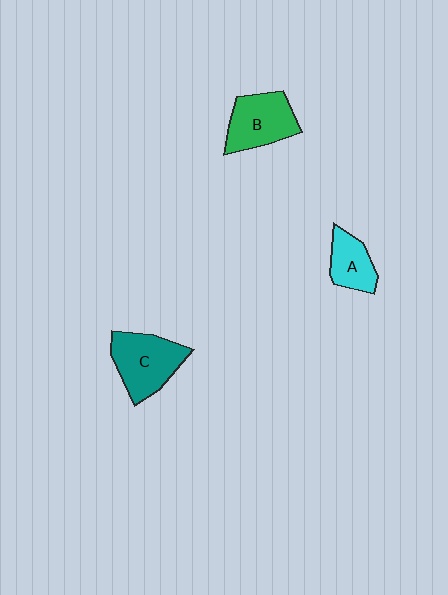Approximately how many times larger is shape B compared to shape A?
Approximately 1.5 times.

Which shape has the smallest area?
Shape A (cyan).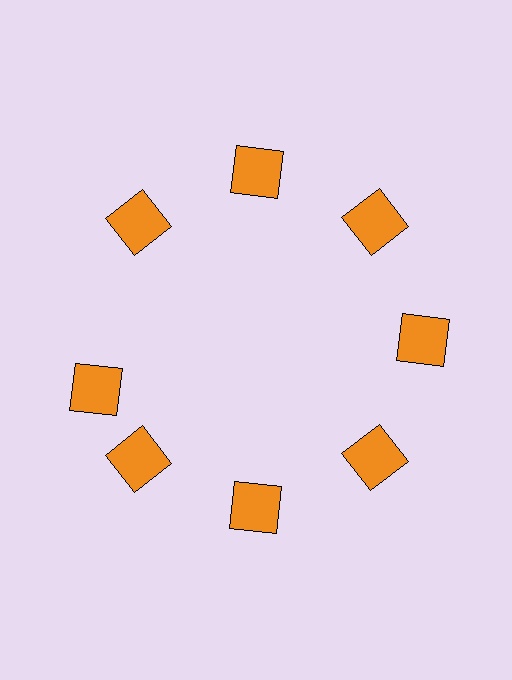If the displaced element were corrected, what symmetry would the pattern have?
It would have 8-fold rotational symmetry — the pattern would map onto itself every 45 degrees.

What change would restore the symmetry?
The symmetry would be restored by rotating it back into even spacing with its neighbors so that all 8 squares sit at equal angles and equal distance from the center.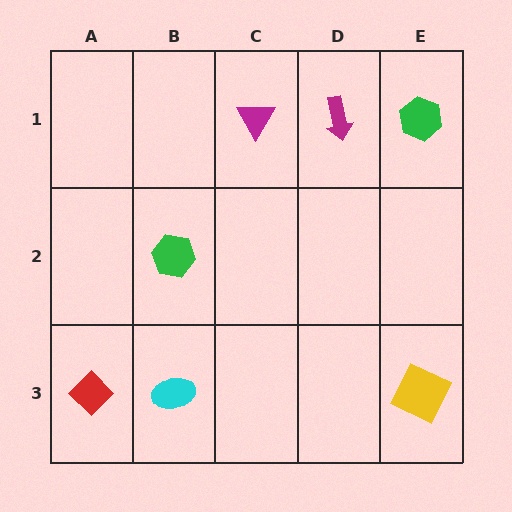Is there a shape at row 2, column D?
No, that cell is empty.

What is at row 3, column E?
A yellow square.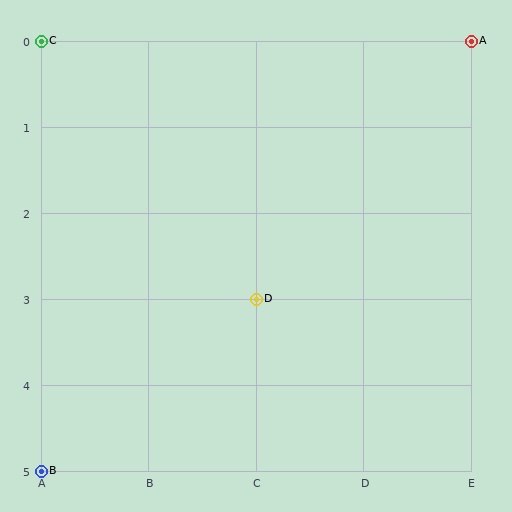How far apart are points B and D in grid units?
Points B and D are 2 columns and 2 rows apart (about 2.8 grid units diagonally).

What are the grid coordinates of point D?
Point D is at grid coordinates (C, 3).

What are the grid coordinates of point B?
Point B is at grid coordinates (A, 5).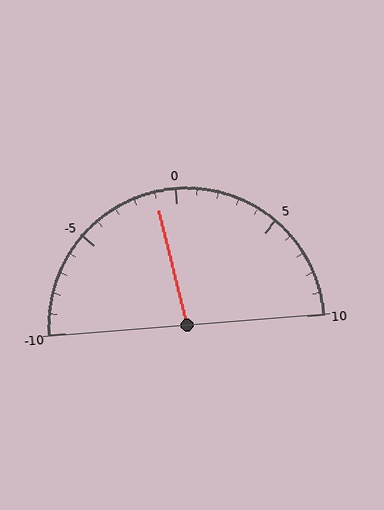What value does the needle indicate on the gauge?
The needle indicates approximately -1.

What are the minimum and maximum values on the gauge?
The gauge ranges from -10 to 10.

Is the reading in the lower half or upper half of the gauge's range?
The reading is in the lower half of the range (-10 to 10).